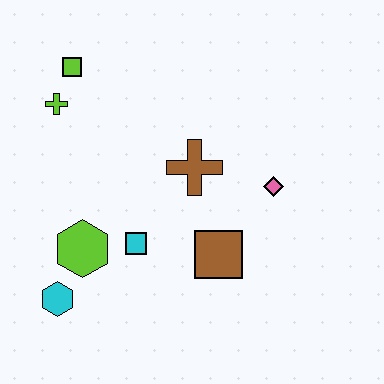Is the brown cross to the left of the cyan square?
No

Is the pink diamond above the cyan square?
Yes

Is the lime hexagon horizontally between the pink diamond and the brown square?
No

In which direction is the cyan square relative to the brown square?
The cyan square is to the left of the brown square.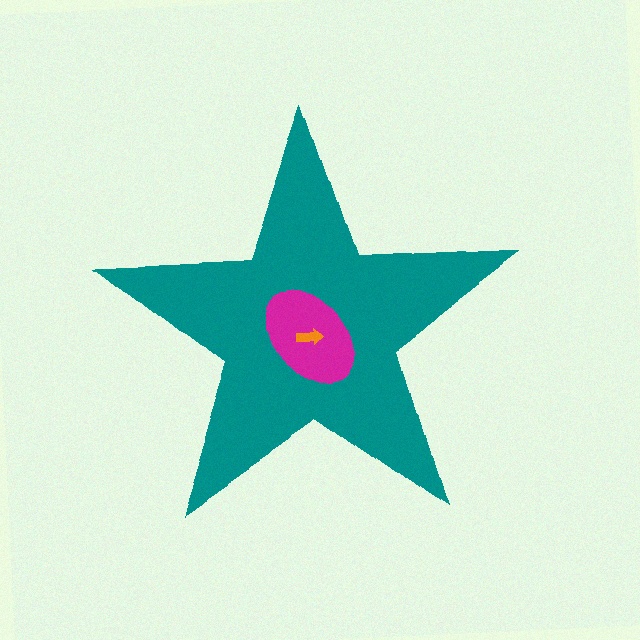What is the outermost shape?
The teal star.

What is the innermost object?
The orange arrow.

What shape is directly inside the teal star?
The magenta ellipse.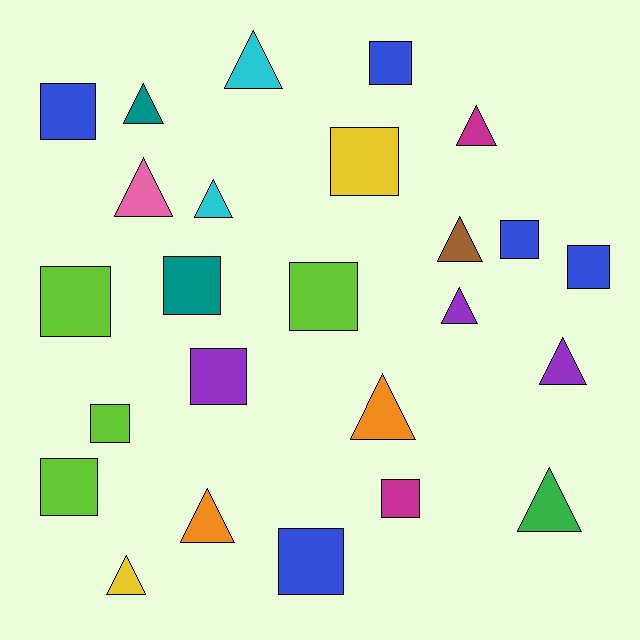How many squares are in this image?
There are 13 squares.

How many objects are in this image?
There are 25 objects.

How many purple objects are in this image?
There are 3 purple objects.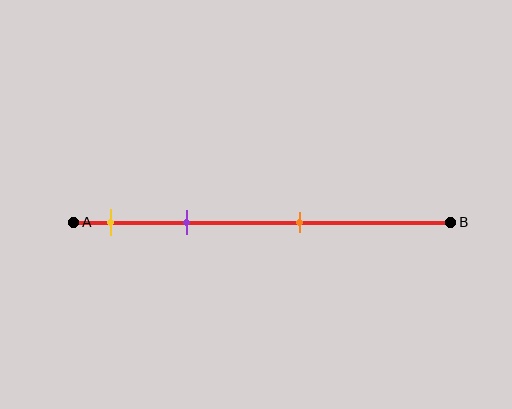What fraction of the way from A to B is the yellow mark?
The yellow mark is approximately 10% (0.1) of the way from A to B.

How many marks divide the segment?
There are 3 marks dividing the segment.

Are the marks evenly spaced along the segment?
No, the marks are not evenly spaced.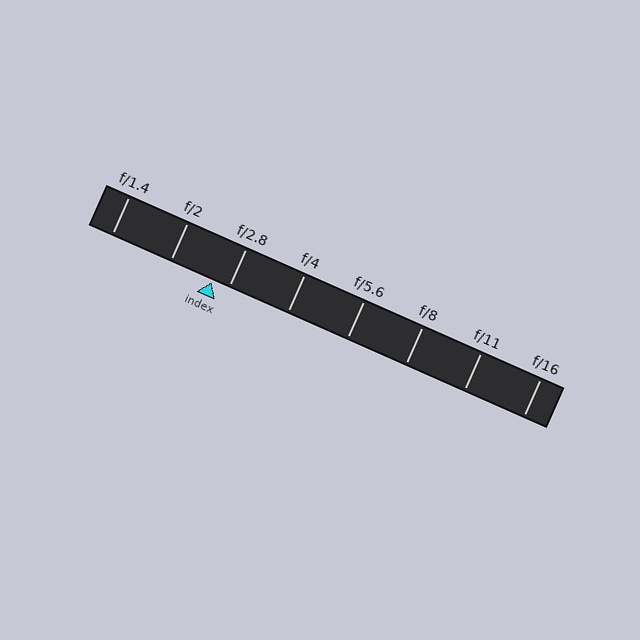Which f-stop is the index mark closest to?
The index mark is closest to f/2.8.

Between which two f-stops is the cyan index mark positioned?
The index mark is between f/2 and f/2.8.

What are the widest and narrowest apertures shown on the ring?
The widest aperture shown is f/1.4 and the narrowest is f/16.